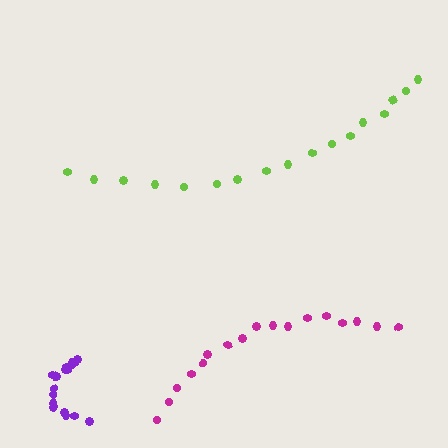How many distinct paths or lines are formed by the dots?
There are 3 distinct paths.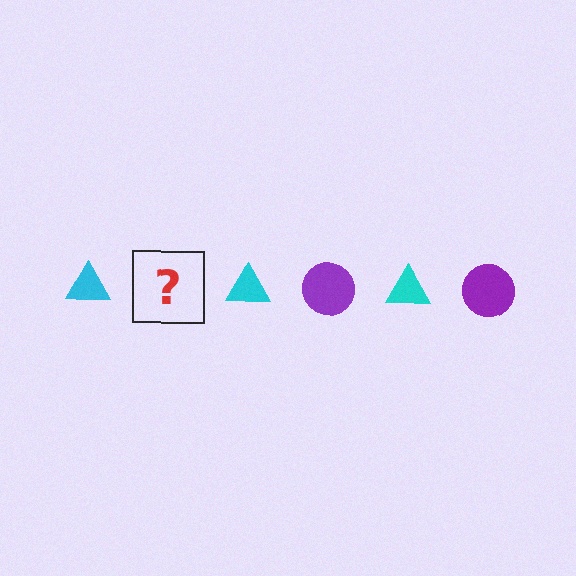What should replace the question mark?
The question mark should be replaced with a purple circle.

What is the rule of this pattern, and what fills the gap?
The rule is that the pattern alternates between cyan triangle and purple circle. The gap should be filled with a purple circle.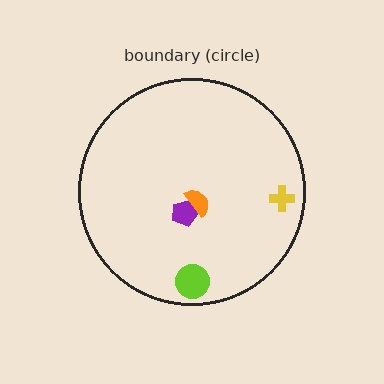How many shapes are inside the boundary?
4 inside, 0 outside.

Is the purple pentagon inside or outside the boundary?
Inside.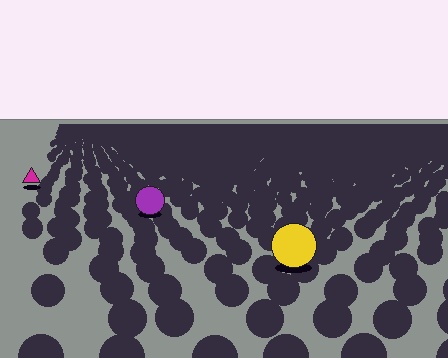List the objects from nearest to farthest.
From nearest to farthest: the yellow circle, the purple circle, the magenta triangle.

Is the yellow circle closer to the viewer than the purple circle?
Yes. The yellow circle is closer — you can tell from the texture gradient: the ground texture is coarser near it.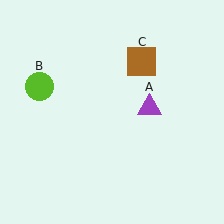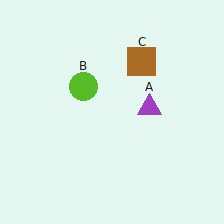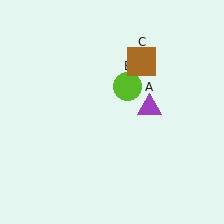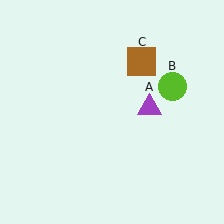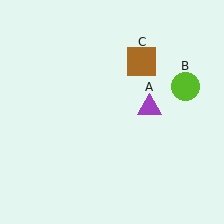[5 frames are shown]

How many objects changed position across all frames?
1 object changed position: lime circle (object B).